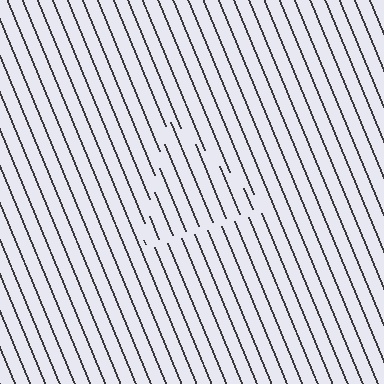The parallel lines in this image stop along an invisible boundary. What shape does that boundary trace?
An illusory triangle. The interior of the shape contains the same grating, shifted by half a period — the contour is defined by the phase discontinuity where line-ends from the inner and outer gratings abut.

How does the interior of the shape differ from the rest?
The interior of the shape contains the same grating, shifted by half a period — the contour is defined by the phase discontinuity where line-ends from the inner and outer gratings abut.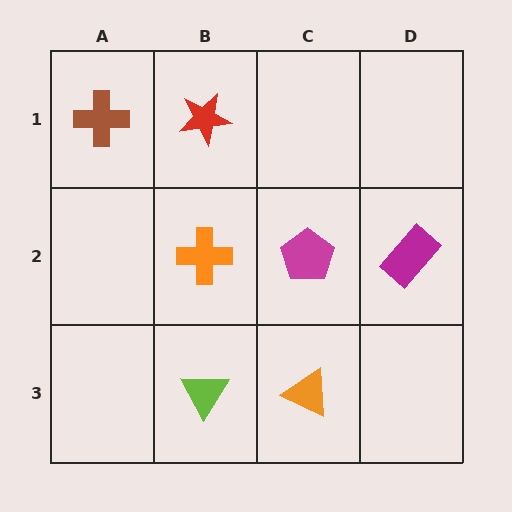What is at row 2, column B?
An orange cross.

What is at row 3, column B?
A lime triangle.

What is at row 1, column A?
A brown cross.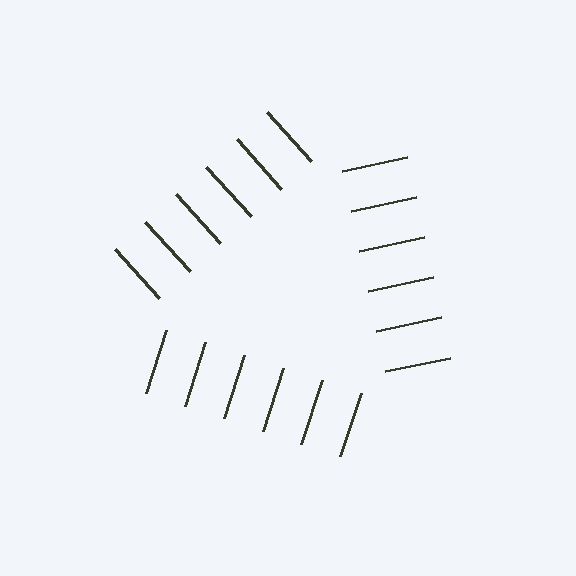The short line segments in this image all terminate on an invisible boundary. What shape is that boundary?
An illusory triangle — the line segments terminate on its edges but no continuous stroke is drawn.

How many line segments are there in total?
18 — 6 along each of the 3 edges.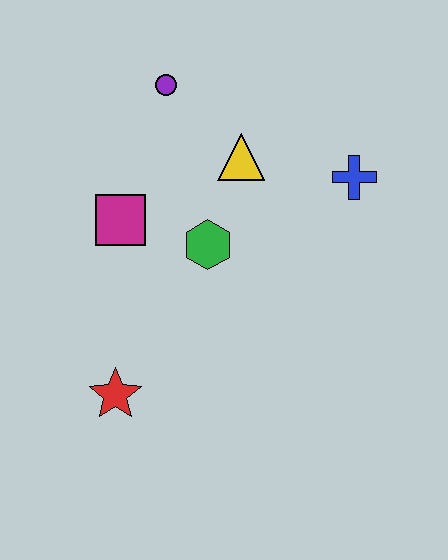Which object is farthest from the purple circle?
The red star is farthest from the purple circle.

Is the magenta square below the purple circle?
Yes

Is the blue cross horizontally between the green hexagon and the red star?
No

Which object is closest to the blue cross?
The yellow triangle is closest to the blue cross.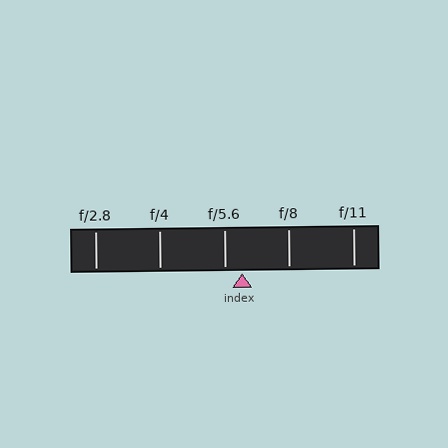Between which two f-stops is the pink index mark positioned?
The index mark is between f/5.6 and f/8.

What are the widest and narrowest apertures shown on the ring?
The widest aperture shown is f/2.8 and the narrowest is f/11.